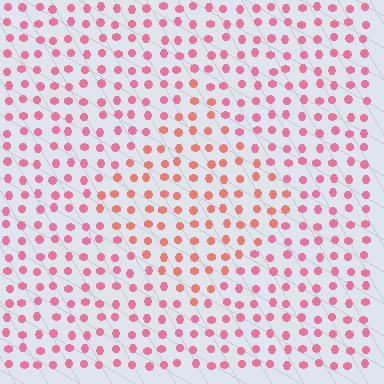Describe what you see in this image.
The image is filled with small pink elements in a uniform arrangement. A diamond-shaped region is visible where the elements are tinted to a slightly different hue, forming a subtle color boundary.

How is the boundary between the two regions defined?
The boundary is defined purely by a slight shift in hue (about 25 degrees). Spacing, size, and orientation are identical on both sides.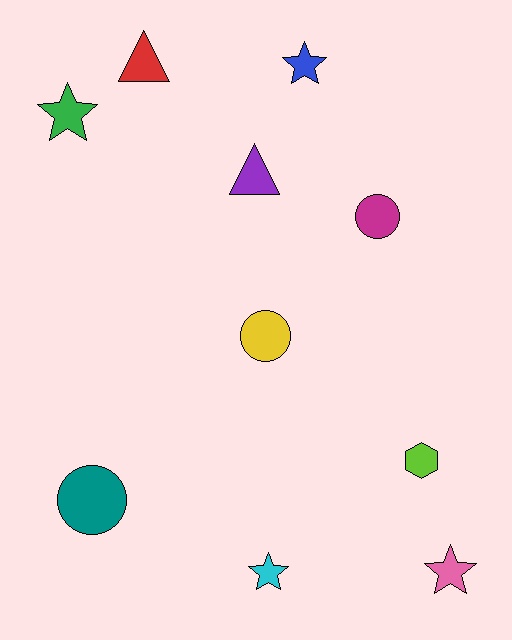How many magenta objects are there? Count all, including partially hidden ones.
There is 1 magenta object.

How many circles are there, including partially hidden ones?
There are 3 circles.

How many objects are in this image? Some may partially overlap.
There are 10 objects.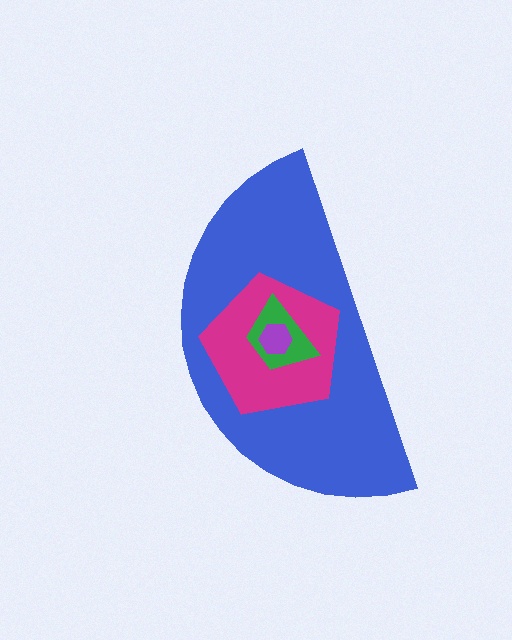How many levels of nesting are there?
4.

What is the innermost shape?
The purple hexagon.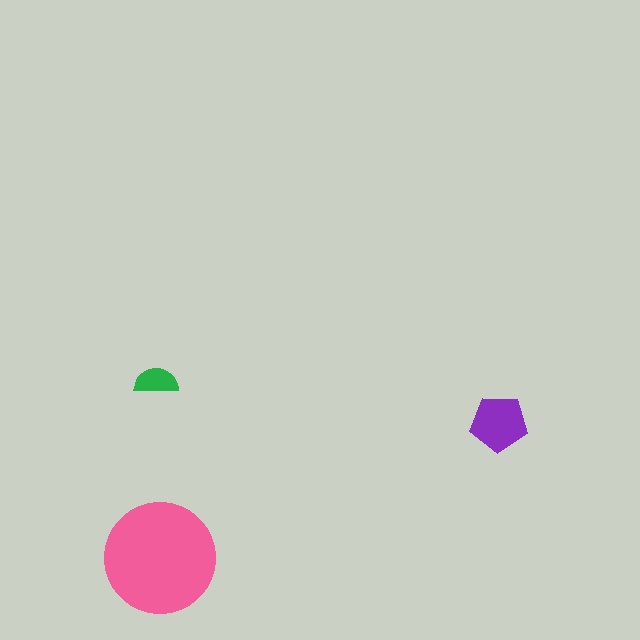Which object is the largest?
The pink circle.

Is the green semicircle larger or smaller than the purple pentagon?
Smaller.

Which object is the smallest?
The green semicircle.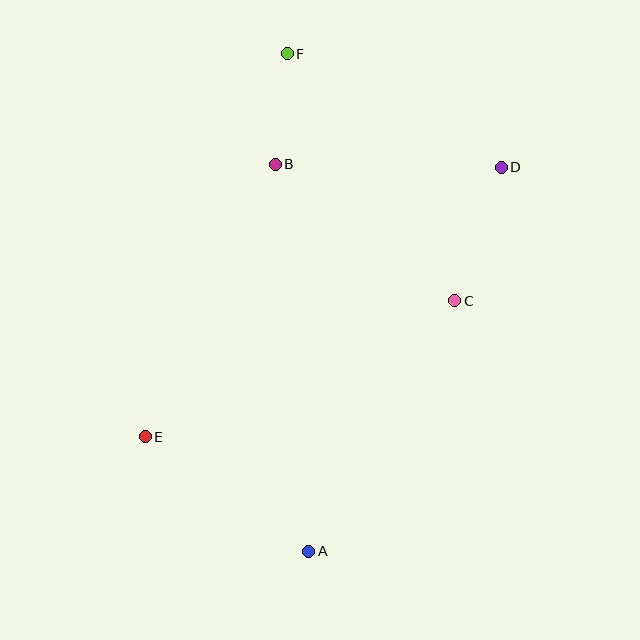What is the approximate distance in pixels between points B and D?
The distance between B and D is approximately 226 pixels.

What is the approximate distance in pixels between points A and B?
The distance between A and B is approximately 388 pixels.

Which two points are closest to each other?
Points B and F are closest to each other.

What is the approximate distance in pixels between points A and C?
The distance between A and C is approximately 290 pixels.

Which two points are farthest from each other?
Points A and F are farthest from each other.